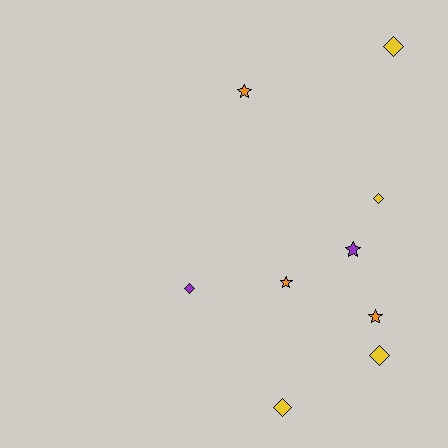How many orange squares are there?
There are no orange squares.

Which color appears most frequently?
Yellow, with 4 objects.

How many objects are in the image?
There are 9 objects.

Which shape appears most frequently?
Diamond, with 5 objects.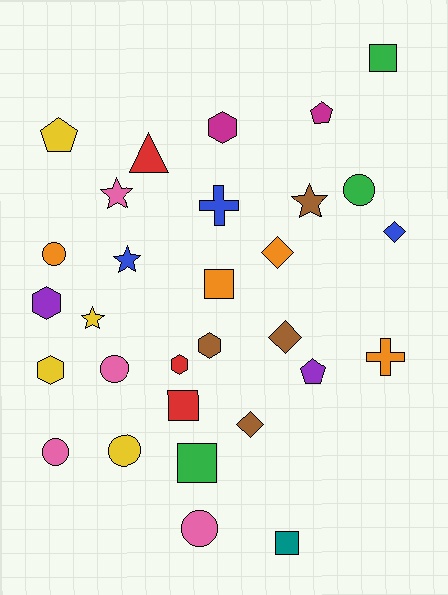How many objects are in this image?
There are 30 objects.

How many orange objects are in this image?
There are 4 orange objects.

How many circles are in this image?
There are 6 circles.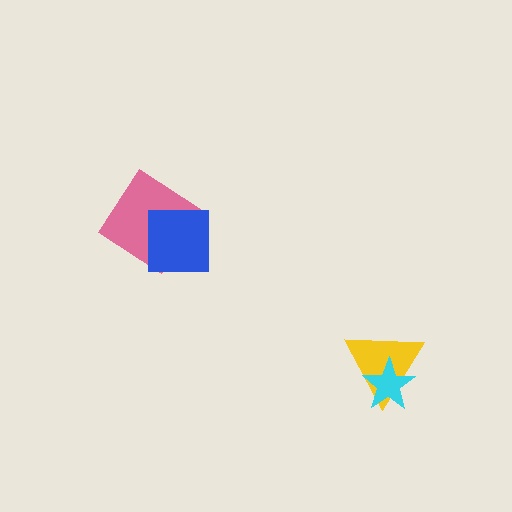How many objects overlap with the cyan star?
1 object overlaps with the cyan star.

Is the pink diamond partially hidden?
Yes, it is partially covered by another shape.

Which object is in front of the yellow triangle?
The cyan star is in front of the yellow triangle.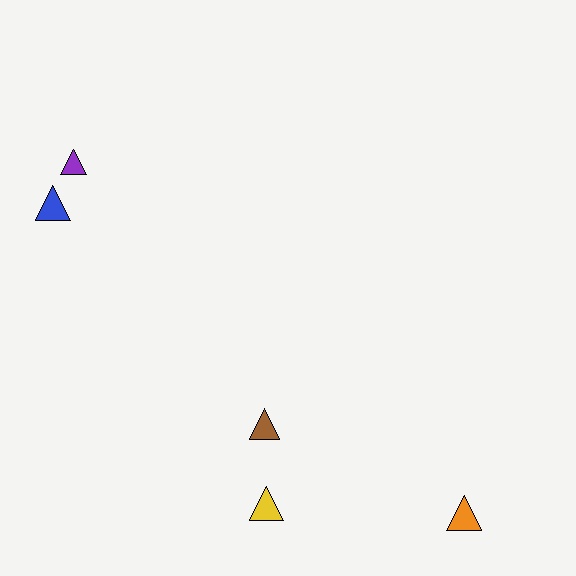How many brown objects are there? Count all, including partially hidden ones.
There is 1 brown object.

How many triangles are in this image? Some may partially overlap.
There are 5 triangles.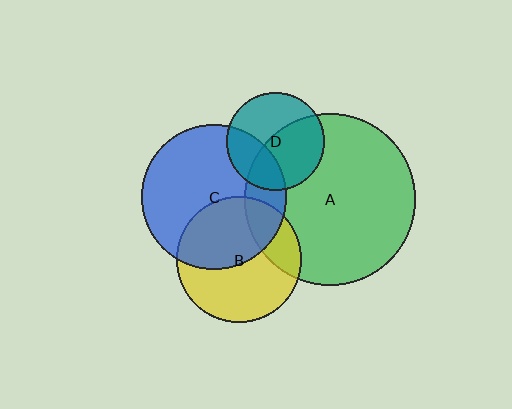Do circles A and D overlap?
Yes.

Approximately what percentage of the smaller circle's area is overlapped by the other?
Approximately 50%.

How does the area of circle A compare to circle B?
Approximately 1.9 times.